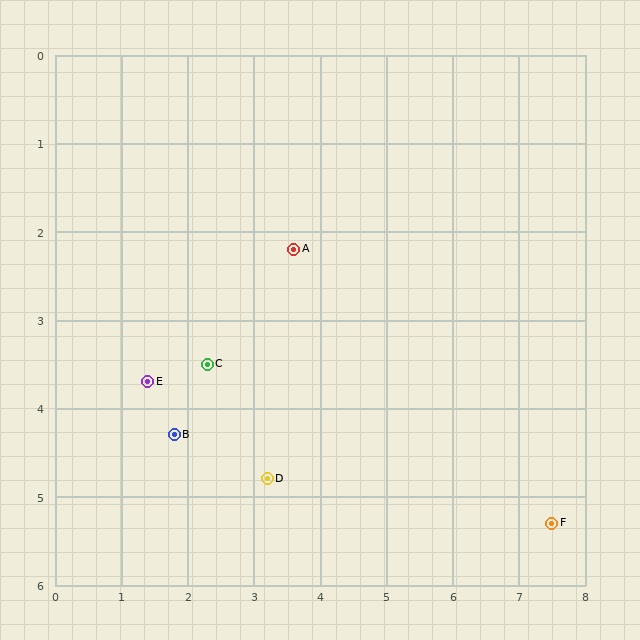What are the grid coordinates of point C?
Point C is at approximately (2.3, 3.5).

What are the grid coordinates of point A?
Point A is at approximately (3.6, 2.2).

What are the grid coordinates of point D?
Point D is at approximately (3.2, 4.8).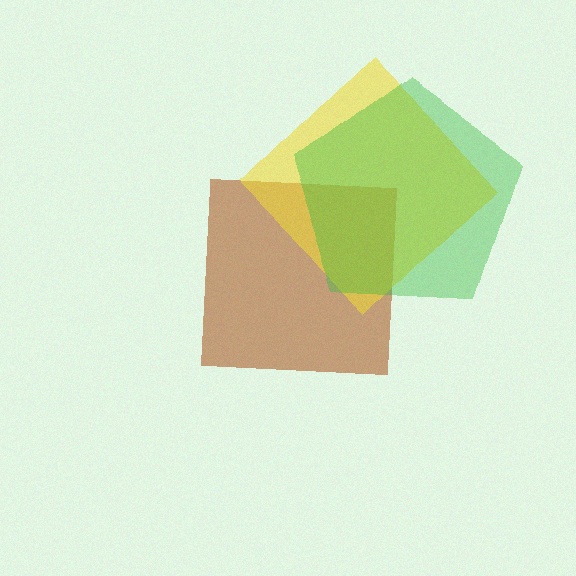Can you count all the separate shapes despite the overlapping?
Yes, there are 3 separate shapes.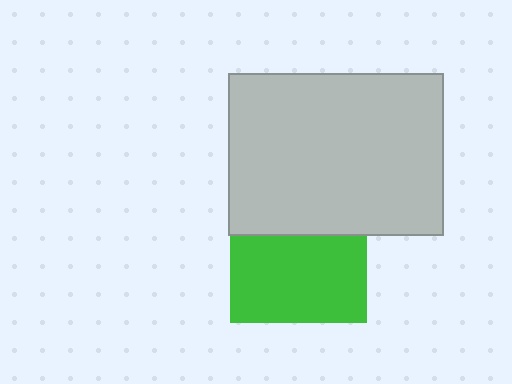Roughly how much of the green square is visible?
About half of it is visible (roughly 65%).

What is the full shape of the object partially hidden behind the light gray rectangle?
The partially hidden object is a green square.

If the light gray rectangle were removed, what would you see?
You would see the complete green square.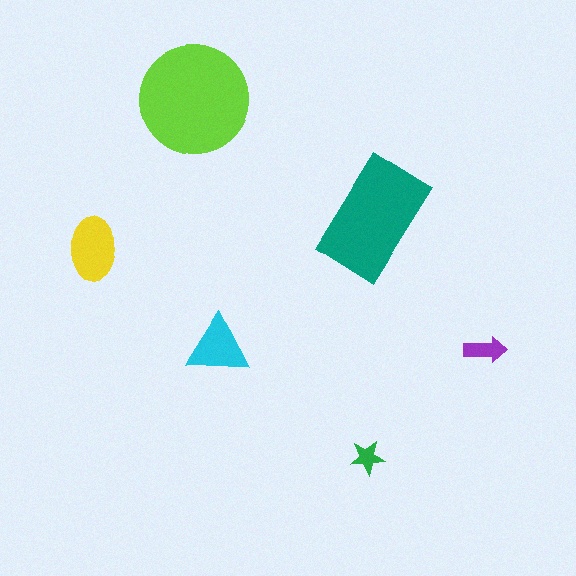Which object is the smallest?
The green star.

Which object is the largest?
The lime circle.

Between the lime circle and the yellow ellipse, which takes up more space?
The lime circle.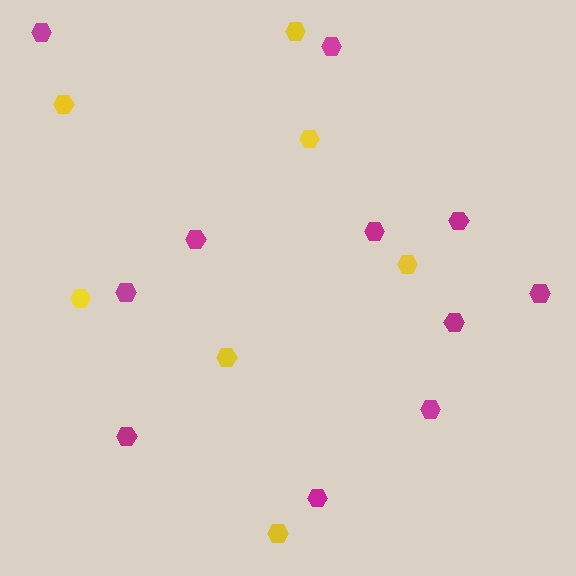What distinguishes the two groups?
There are 2 groups: one group of yellow hexagons (7) and one group of magenta hexagons (11).